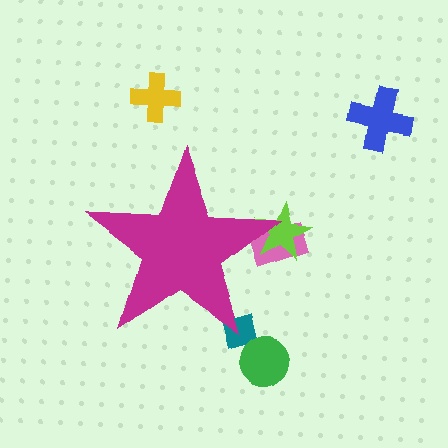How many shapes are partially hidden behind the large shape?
3 shapes are partially hidden.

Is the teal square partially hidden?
Yes, the teal square is partially hidden behind the magenta star.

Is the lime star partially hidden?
Yes, the lime star is partially hidden behind the magenta star.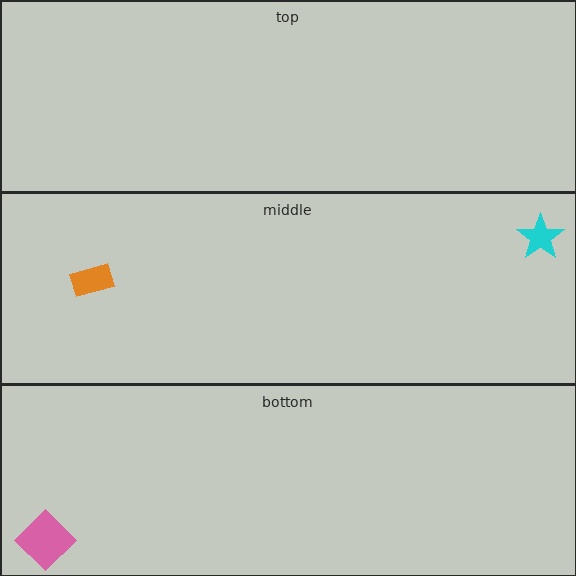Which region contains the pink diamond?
The bottom region.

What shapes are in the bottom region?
The pink diamond.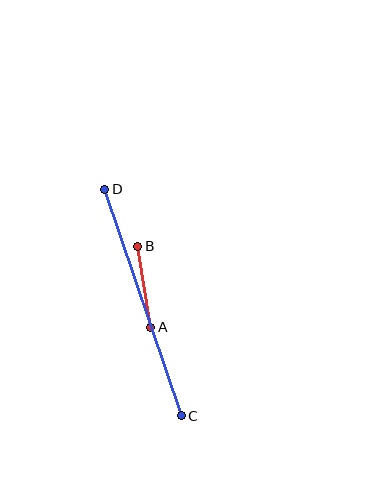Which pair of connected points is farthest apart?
Points C and D are farthest apart.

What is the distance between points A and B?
The distance is approximately 82 pixels.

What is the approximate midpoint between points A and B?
The midpoint is at approximately (144, 287) pixels.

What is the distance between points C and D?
The distance is approximately 239 pixels.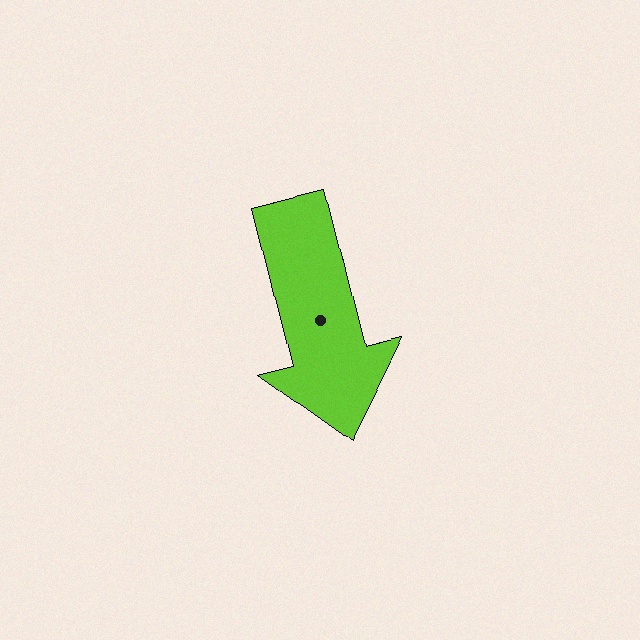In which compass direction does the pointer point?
South.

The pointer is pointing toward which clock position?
Roughly 6 o'clock.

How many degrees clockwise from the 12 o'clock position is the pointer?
Approximately 166 degrees.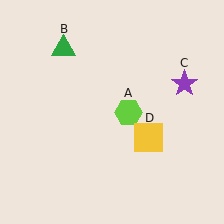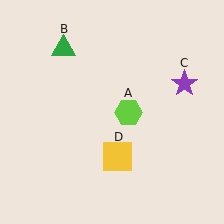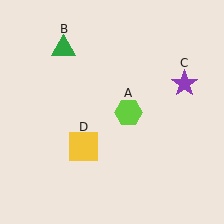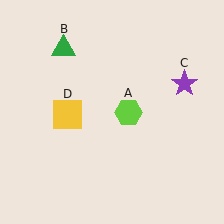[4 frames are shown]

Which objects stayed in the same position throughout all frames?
Lime hexagon (object A) and green triangle (object B) and purple star (object C) remained stationary.